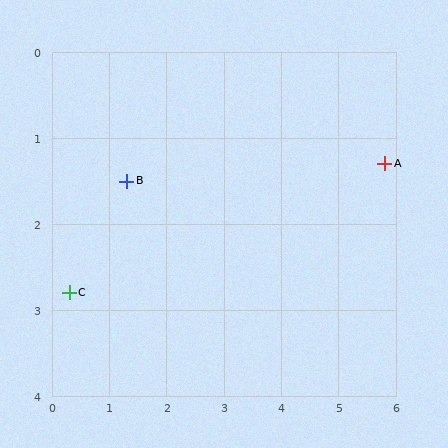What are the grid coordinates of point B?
Point B is at approximately (1.3, 1.5).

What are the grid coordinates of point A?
Point A is at approximately (5.8, 1.3).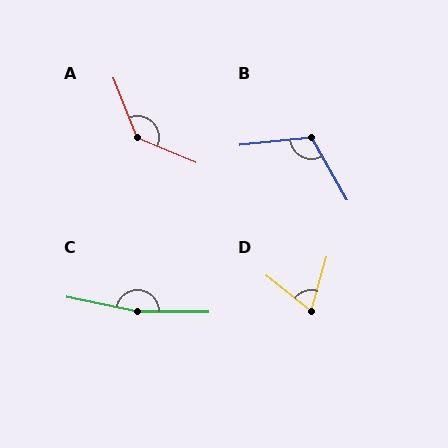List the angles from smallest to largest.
D (67°), B (114°), A (134°), C (169°).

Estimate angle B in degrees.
Approximately 114 degrees.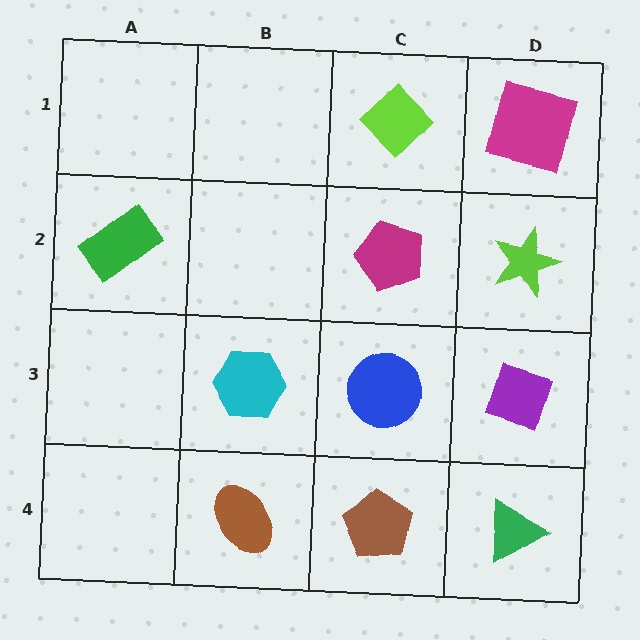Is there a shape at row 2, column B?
No, that cell is empty.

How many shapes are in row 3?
3 shapes.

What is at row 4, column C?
A brown pentagon.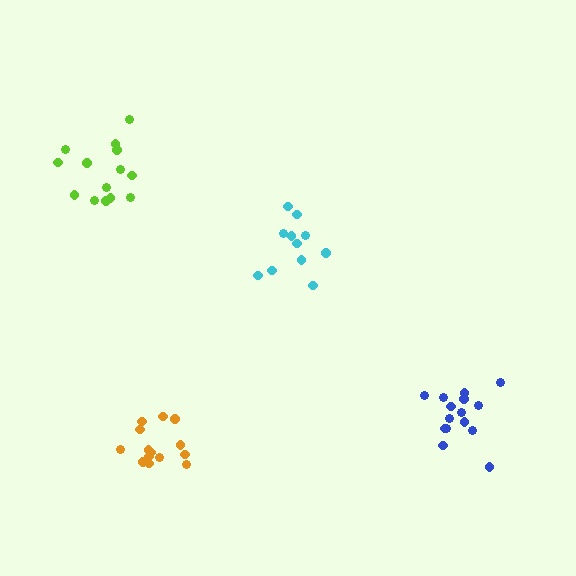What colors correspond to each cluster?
The clusters are colored: orange, lime, blue, cyan.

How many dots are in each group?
Group 1: 14 dots, Group 2: 14 dots, Group 3: 15 dots, Group 4: 11 dots (54 total).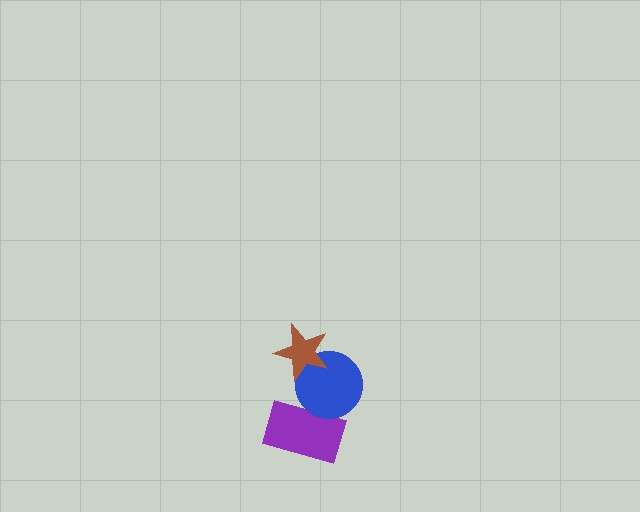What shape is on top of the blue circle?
The brown star is on top of the blue circle.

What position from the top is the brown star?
The brown star is 1st from the top.